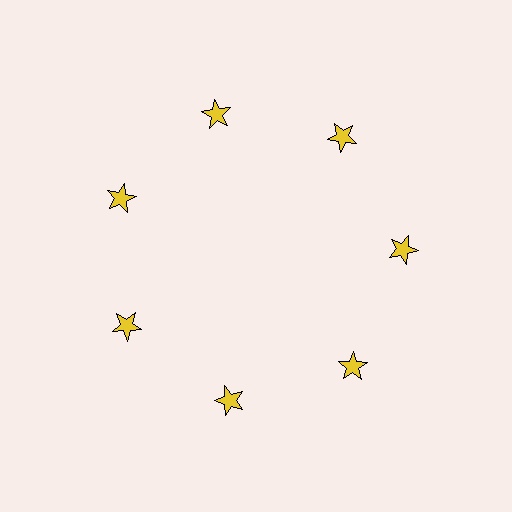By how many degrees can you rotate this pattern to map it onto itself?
The pattern maps onto itself every 51 degrees of rotation.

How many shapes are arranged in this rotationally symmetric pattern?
There are 7 shapes, arranged in 7 groups of 1.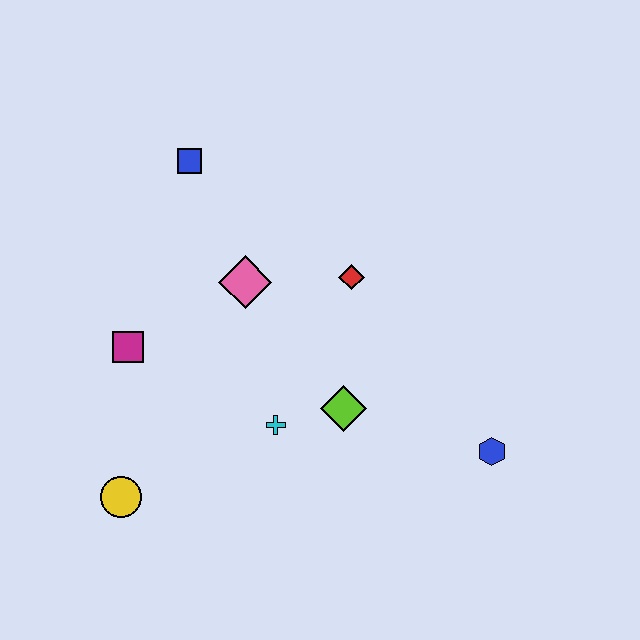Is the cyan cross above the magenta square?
No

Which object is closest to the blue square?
The pink diamond is closest to the blue square.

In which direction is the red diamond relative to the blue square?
The red diamond is to the right of the blue square.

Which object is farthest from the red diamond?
The yellow circle is farthest from the red diamond.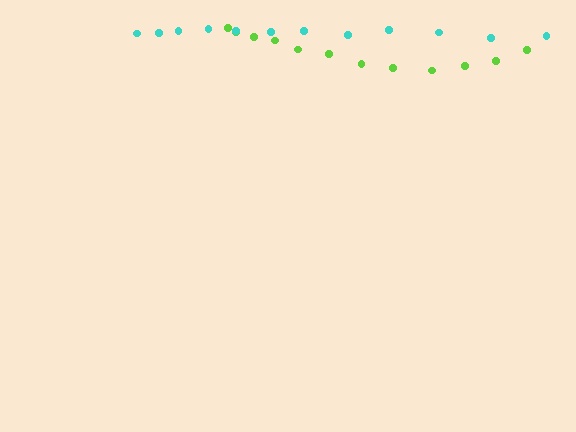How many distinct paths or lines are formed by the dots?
There are 2 distinct paths.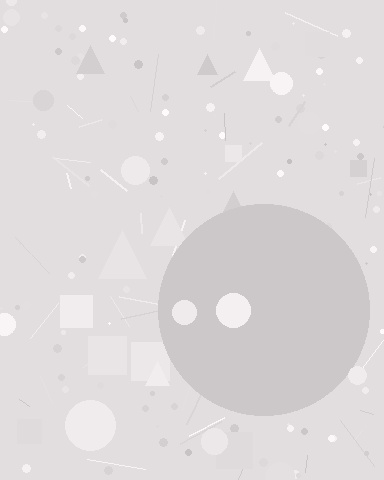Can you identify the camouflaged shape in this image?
The camouflaged shape is a circle.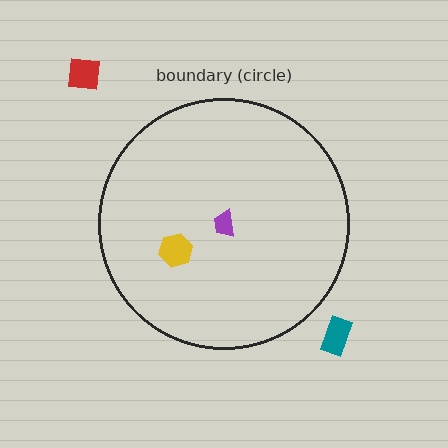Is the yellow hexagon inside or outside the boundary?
Inside.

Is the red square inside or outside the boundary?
Outside.